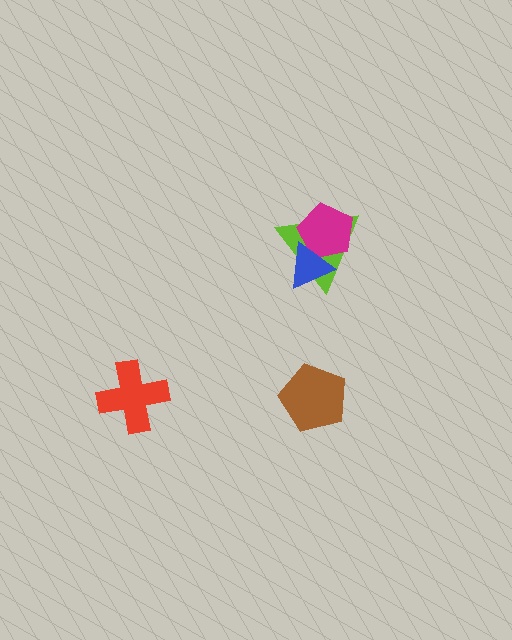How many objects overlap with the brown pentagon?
0 objects overlap with the brown pentagon.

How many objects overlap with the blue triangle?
2 objects overlap with the blue triangle.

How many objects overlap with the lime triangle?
2 objects overlap with the lime triangle.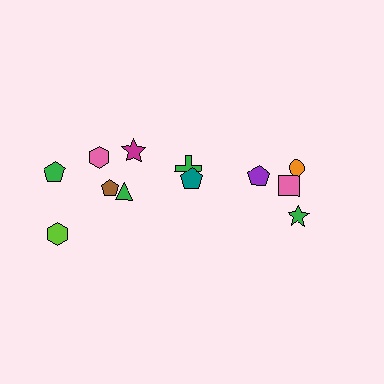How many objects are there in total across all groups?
There are 12 objects.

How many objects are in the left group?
There are 8 objects.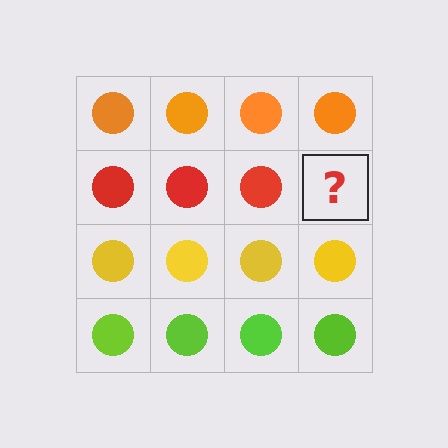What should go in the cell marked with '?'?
The missing cell should contain a red circle.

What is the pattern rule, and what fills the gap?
The rule is that each row has a consistent color. The gap should be filled with a red circle.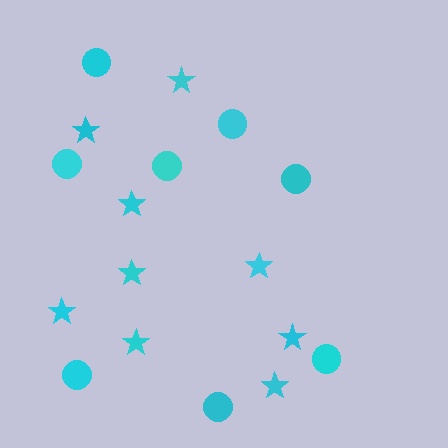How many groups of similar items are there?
There are 2 groups: one group of circles (8) and one group of stars (9).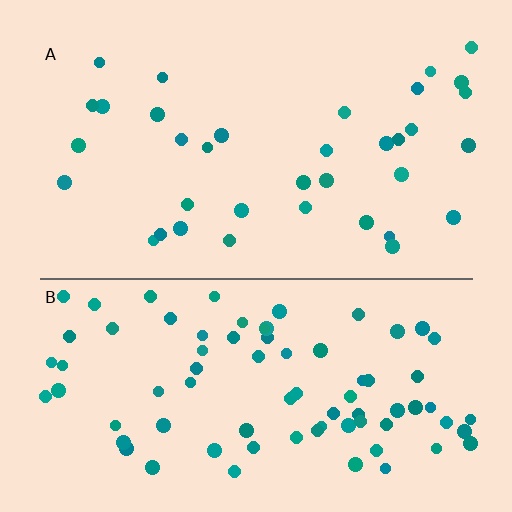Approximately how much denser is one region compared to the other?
Approximately 2.2× — region B over region A.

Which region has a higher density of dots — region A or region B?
B (the bottom).